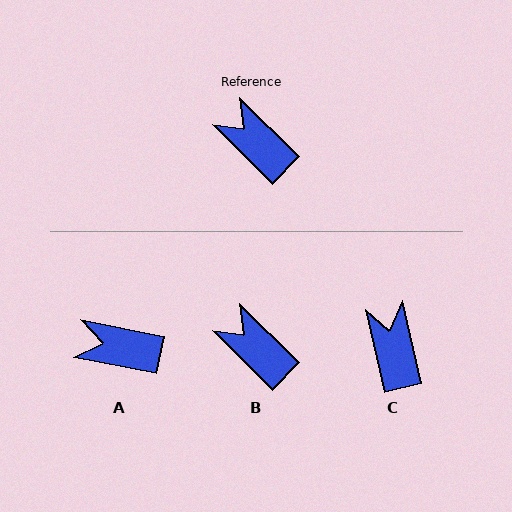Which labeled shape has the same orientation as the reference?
B.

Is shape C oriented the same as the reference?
No, it is off by about 33 degrees.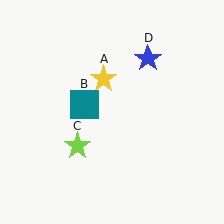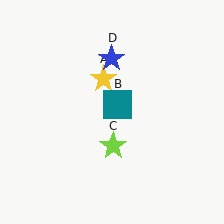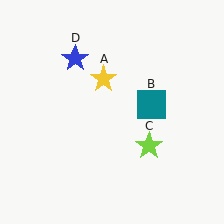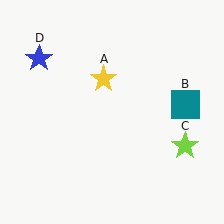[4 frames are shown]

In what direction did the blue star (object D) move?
The blue star (object D) moved left.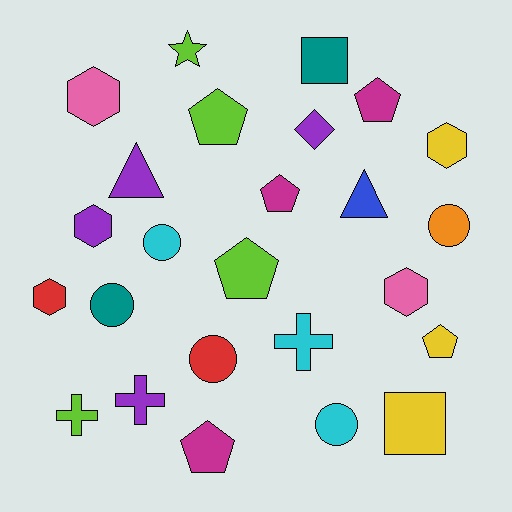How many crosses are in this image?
There are 3 crosses.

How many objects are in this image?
There are 25 objects.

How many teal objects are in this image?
There are 2 teal objects.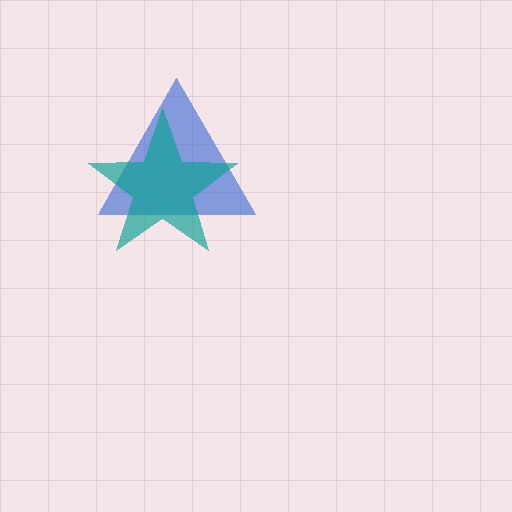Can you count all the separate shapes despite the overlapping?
Yes, there are 2 separate shapes.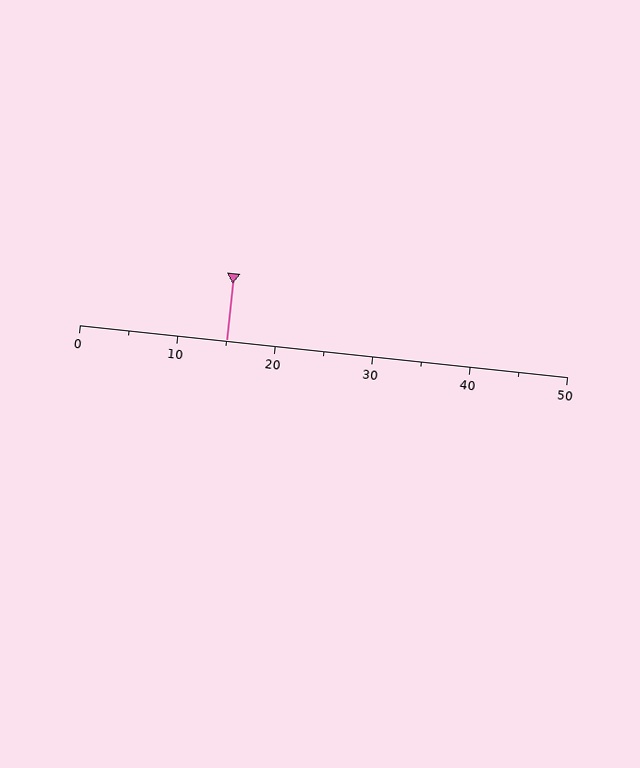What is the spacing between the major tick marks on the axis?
The major ticks are spaced 10 apart.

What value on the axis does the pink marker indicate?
The marker indicates approximately 15.